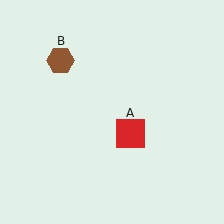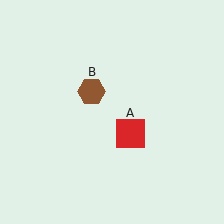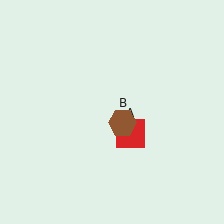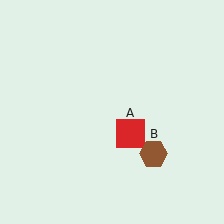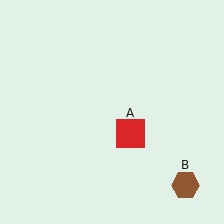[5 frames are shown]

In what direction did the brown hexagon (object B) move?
The brown hexagon (object B) moved down and to the right.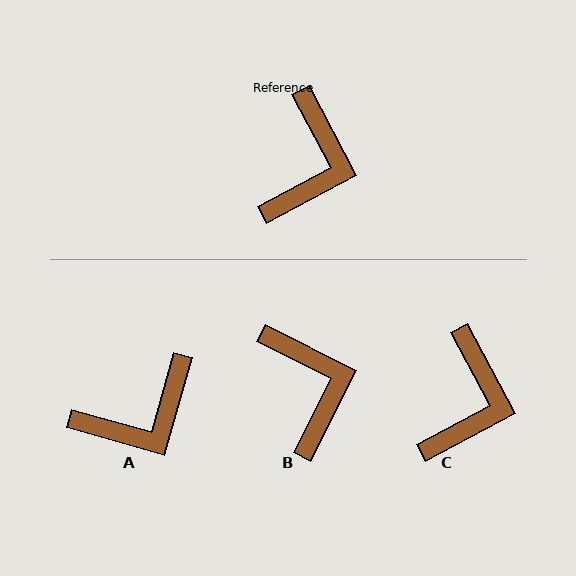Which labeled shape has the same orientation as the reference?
C.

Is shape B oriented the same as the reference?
No, it is off by about 35 degrees.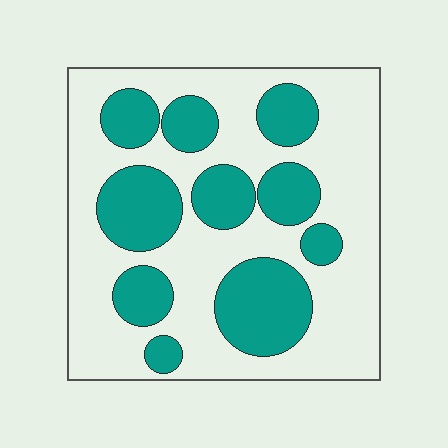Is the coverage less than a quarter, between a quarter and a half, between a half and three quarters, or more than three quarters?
Between a quarter and a half.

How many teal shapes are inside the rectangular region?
10.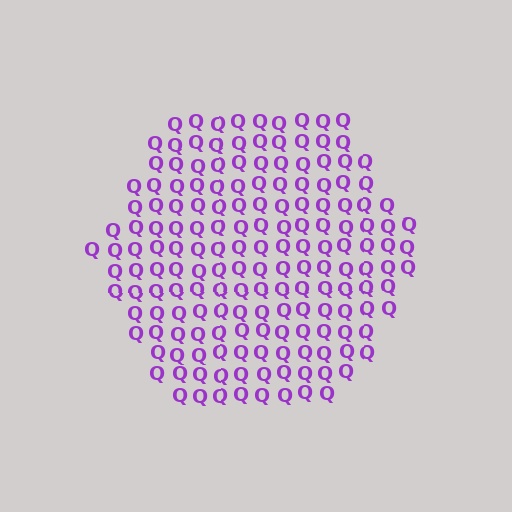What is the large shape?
The large shape is a hexagon.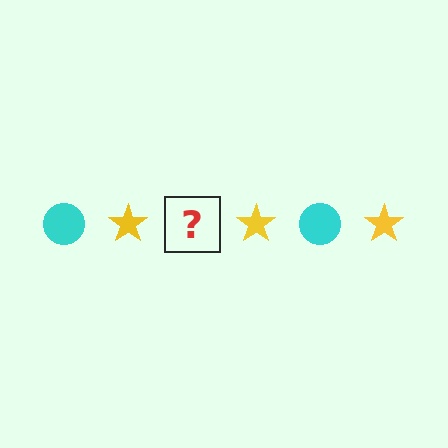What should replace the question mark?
The question mark should be replaced with a cyan circle.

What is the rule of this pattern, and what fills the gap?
The rule is that the pattern alternates between cyan circle and yellow star. The gap should be filled with a cyan circle.